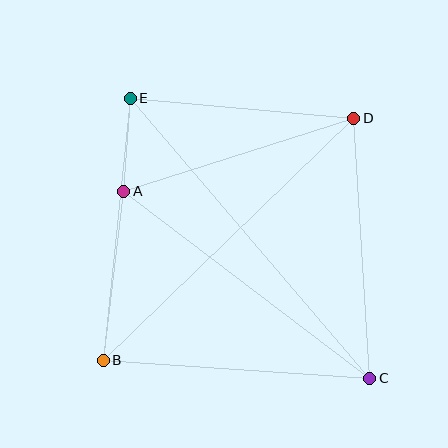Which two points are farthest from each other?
Points C and E are farthest from each other.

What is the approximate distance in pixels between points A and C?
The distance between A and C is approximately 309 pixels.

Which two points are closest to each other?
Points A and E are closest to each other.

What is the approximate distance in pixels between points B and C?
The distance between B and C is approximately 267 pixels.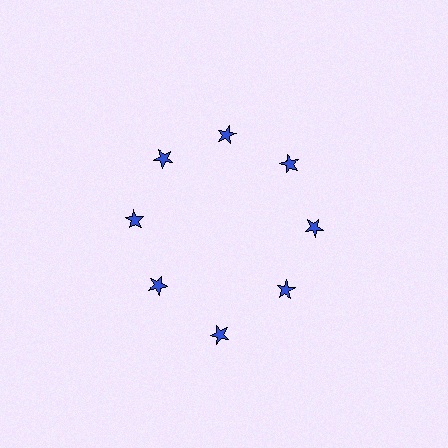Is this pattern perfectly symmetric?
No. The 8 blue stars are arranged in a ring, but one element near the 6 o'clock position is pushed outward from the center, breaking the 8-fold rotational symmetry.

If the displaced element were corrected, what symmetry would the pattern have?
It would have 8-fold rotational symmetry — the pattern would map onto itself every 45 degrees.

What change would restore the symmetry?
The symmetry would be restored by moving it inward, back onto the ring so that all 8 stars sit at equal angles and equal distance from the center.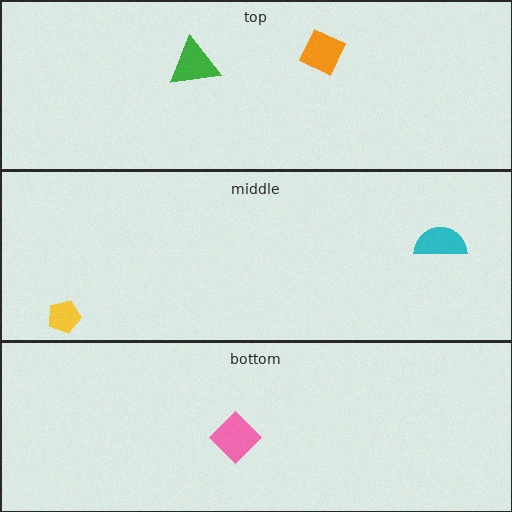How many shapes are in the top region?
2.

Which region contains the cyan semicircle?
The middle region.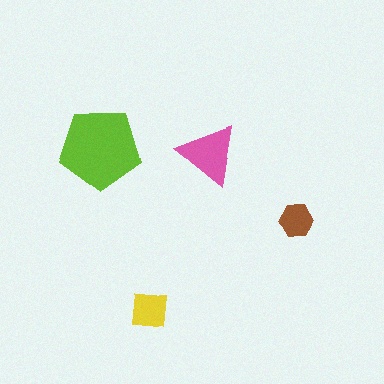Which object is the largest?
The lime pentagon.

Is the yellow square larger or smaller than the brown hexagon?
Larger.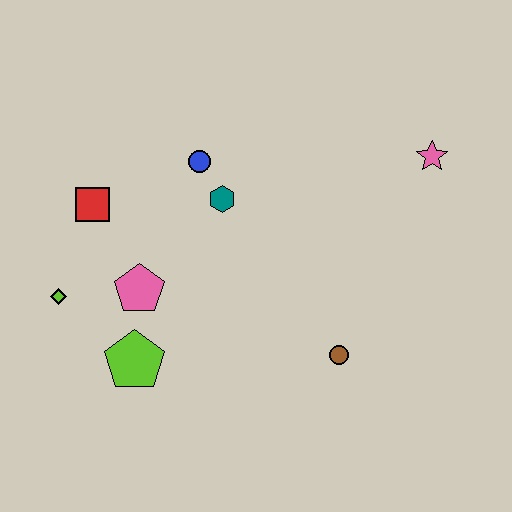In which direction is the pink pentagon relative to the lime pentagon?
The pink pentagon is above the lime pentagon.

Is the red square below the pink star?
Yes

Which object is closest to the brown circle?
The teal hexagon is closest to the brown circle.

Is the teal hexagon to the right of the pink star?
No